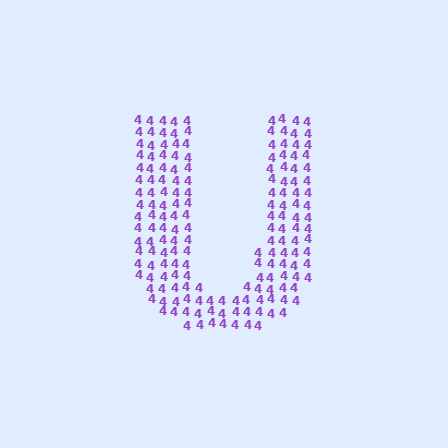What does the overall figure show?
The overall figure shows the letter U.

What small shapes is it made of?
It is made of small digit 4's.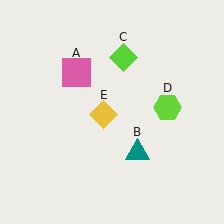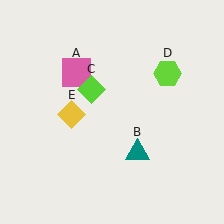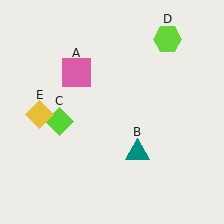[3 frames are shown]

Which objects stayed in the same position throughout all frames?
Pink square (object A) and teal triangle (object B) remained stationary.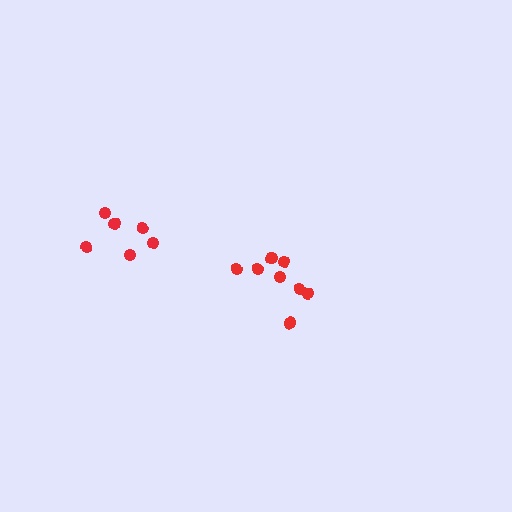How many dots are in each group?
Group 1: 8 dots, Group 2: 6 dots (14 total).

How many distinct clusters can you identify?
There are 2 distinct clusters.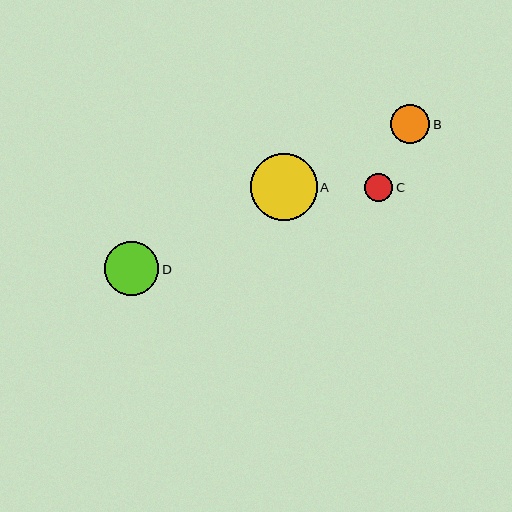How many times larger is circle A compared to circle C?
Circle A is approximately 2.4 times the size of circle C.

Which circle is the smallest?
Circle C is the smallest with a size of approximately 28 pixels.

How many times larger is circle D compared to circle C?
Circle D is approximately 2.0 times the size of circle C.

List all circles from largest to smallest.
From largest to smallest: A, D, B, C.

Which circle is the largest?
Circle A is the largest with a size of approximately 66 pixels.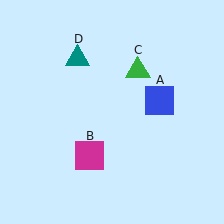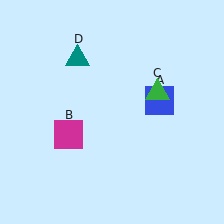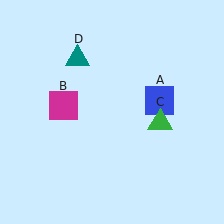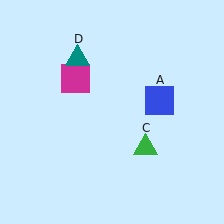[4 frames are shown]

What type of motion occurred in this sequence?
The magenta square (object B), green triangle (object C) rotated clockwise around the center of the scene.